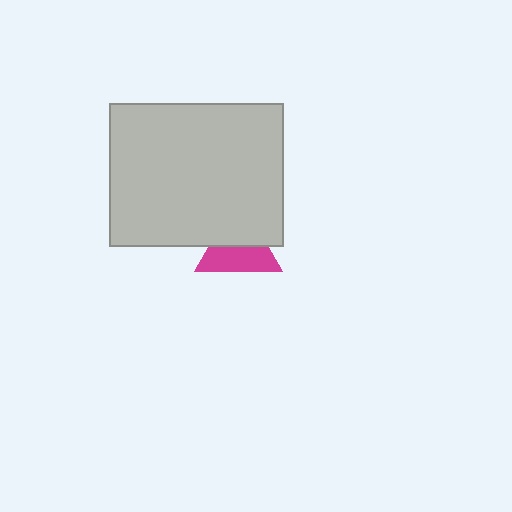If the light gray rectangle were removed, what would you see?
You would see the complete magenta triangle.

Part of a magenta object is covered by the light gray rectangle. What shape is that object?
It is a triangle.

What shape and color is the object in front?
The object in front is a light gray rectangle.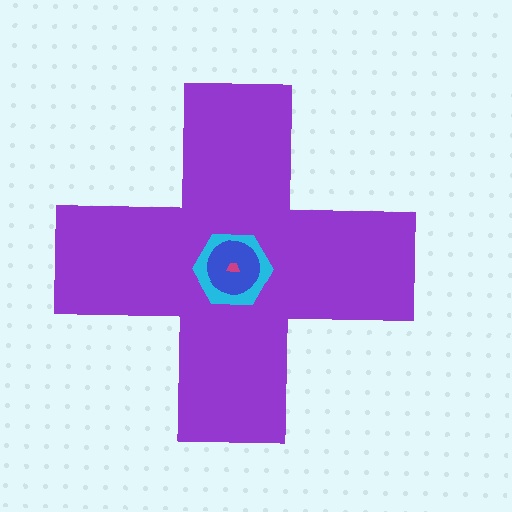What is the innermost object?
The magenta trapezoid.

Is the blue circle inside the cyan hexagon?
Yes.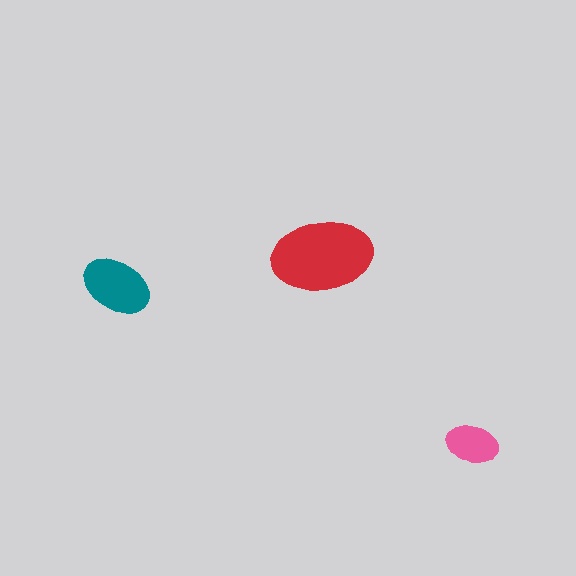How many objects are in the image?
There are 3 objects in the image.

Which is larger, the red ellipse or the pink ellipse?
The red one.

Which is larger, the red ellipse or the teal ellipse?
The red one.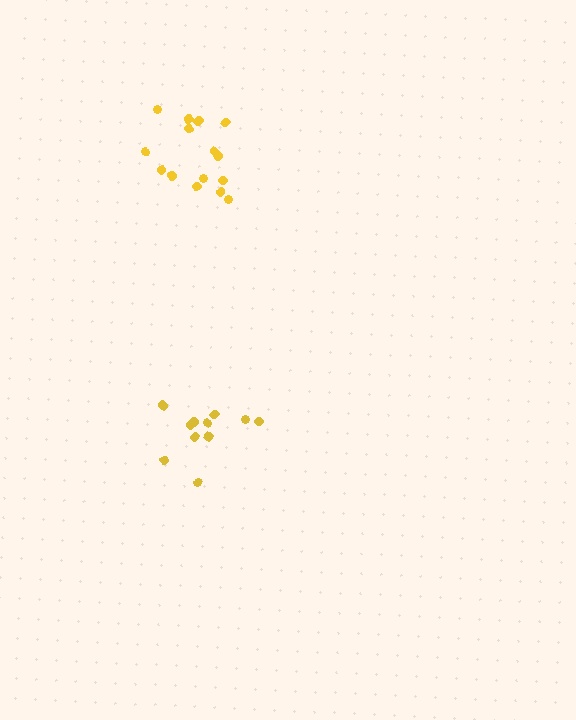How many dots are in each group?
Group 1: 11 dots, Group 2: 15 dots (26 total).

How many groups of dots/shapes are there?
There are 2 groups.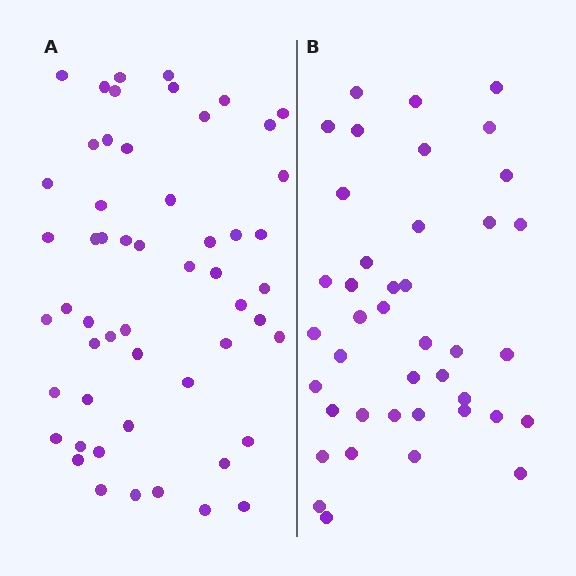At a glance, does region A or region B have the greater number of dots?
Region A (the left region) has more dots.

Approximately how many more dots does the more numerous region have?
Region A has approximately 15 more dots than region B.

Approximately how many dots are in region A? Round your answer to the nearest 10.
About 50 dots. (The exact count is 54, which rounds to 50.)